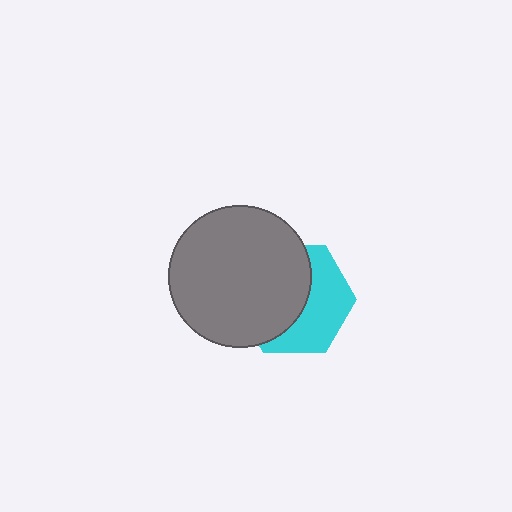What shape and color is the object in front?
The object in front is a gray circle.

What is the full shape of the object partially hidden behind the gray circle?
The partially hidden object is a cyan hexagon.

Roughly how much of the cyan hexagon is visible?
About half of it is visible (roughly 46%).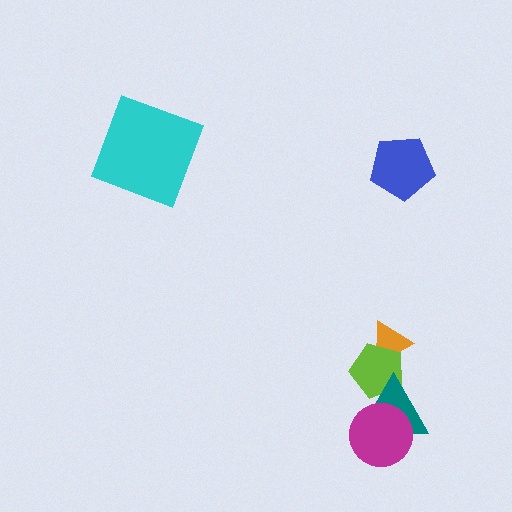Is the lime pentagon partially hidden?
Yes, it is partially covered by another shape.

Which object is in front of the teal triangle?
The magenta circle is in front of the teal triangle.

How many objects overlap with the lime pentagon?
2 objects overlap with the lime pentagon.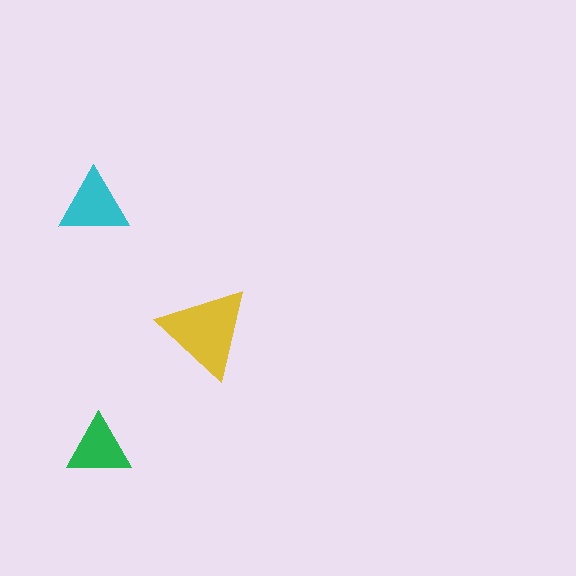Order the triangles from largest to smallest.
the yellow one, the cyan one, the green one.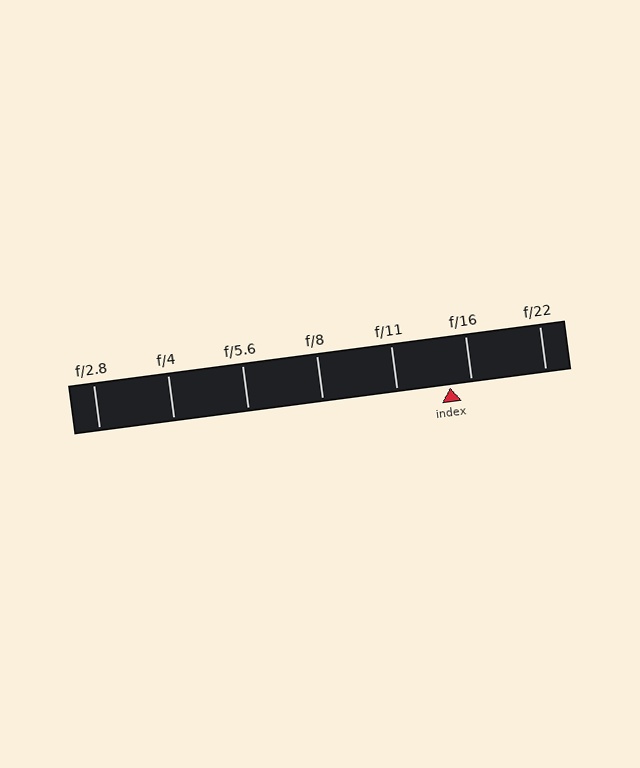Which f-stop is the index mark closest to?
The index mark is closest to f/16.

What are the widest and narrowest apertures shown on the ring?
The widest aperture shown is f/2.8 and the narrowest is f/22.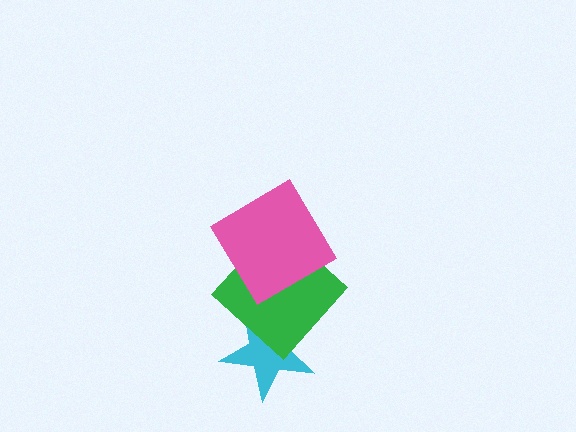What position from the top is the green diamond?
The green diamond is 2nd from the top.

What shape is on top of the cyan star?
The green diamond is on top of the cyan star.